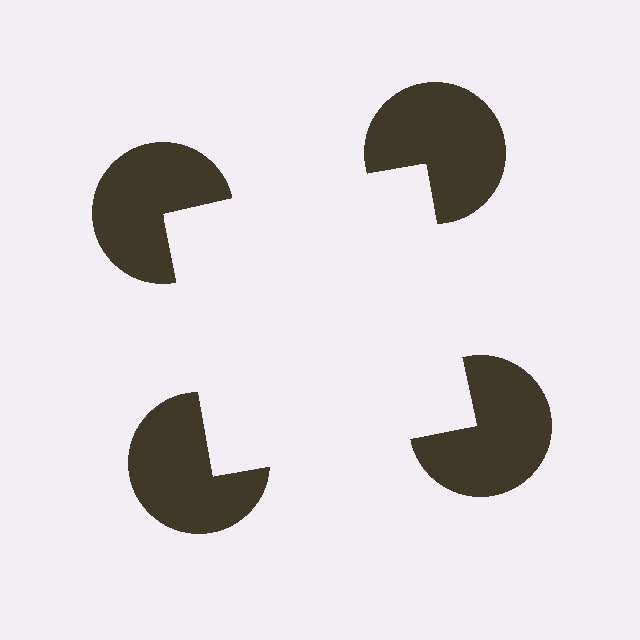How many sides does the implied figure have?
4 sides.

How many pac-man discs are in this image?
There are 4 — one at each vertex of the illusory square.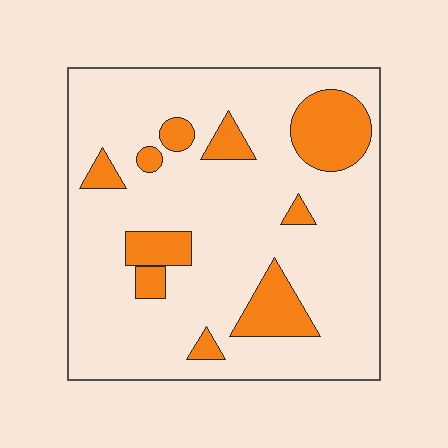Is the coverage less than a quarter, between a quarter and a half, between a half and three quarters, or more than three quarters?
Less than a quarter.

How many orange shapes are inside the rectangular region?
10.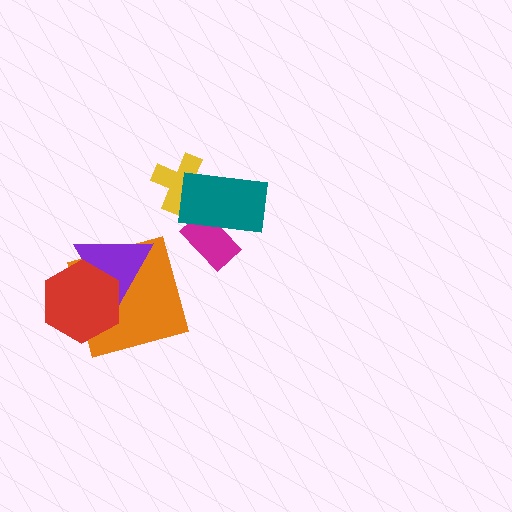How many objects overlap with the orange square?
2 objects overlap with the orange square.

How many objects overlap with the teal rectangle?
2 objects overlap with the teal rectangle.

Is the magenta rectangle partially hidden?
Yes, it is partially covered by another shape.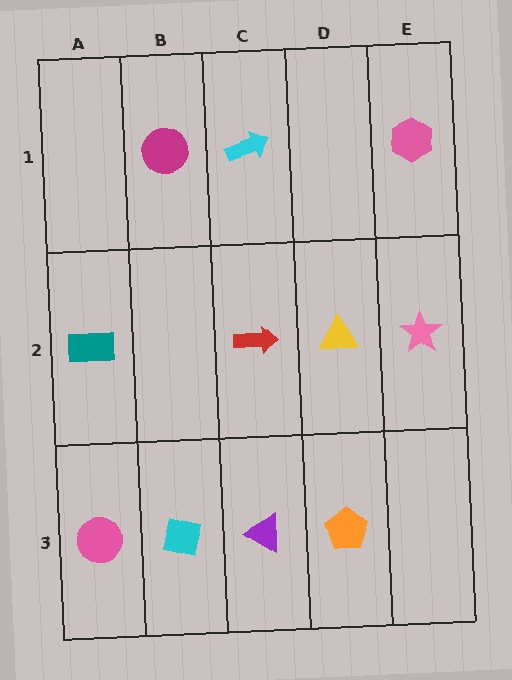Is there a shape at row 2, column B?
No, that cell is empty.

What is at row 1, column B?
A magenta circle.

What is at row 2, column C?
A red arrow.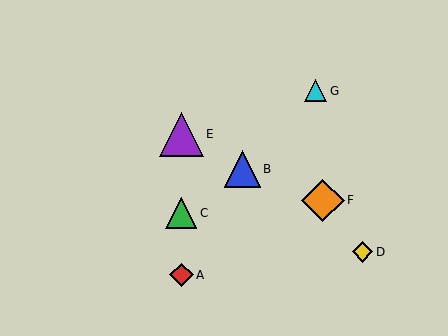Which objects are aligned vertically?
Objects A, C, E are aligned vertically.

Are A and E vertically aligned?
Yes, both are at x≈181.